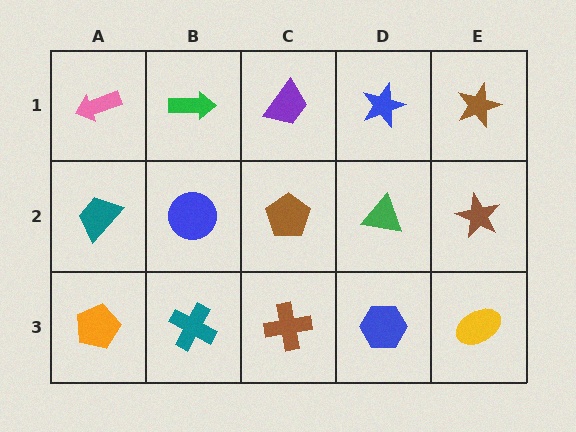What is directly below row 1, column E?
A brown star.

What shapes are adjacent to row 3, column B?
A blue circle (row 2, column B), an orange pentagon (row 3, column A), a brown cross (row 3, column C).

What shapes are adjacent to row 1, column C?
A brown pentagon (row 2, column C), a green arrow (row 1, column B), a blue star (row 1, column D).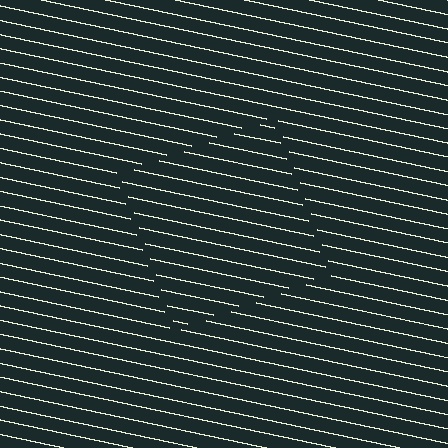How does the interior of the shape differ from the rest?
The interior of the shape contains the same grating, shifted by half a period — the contour is defined by the phase discontinuity where line-ends from the inner and outer gratings abut.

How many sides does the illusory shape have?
4 sides — the line-ends trace a square.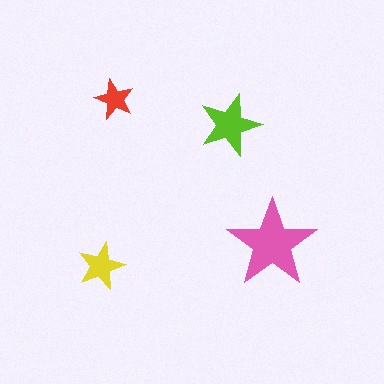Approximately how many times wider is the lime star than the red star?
About 1.5 times wider.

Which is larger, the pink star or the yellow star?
The pink one.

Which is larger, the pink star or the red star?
The pink one.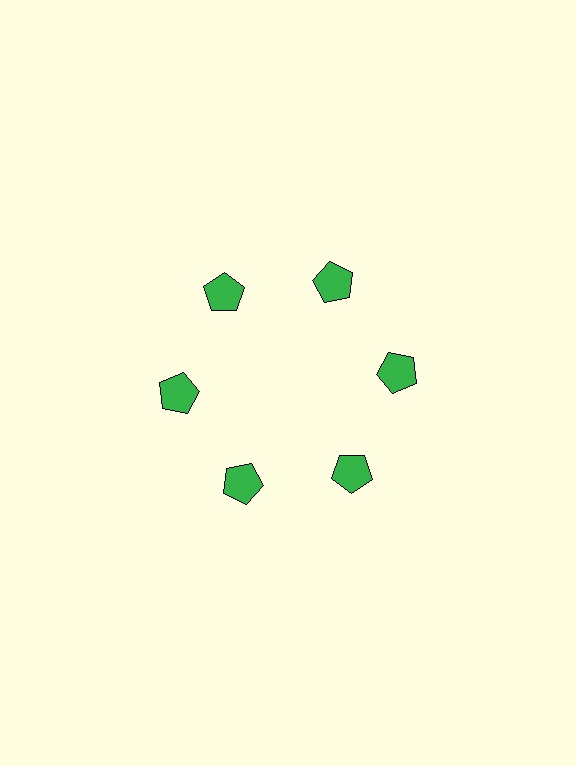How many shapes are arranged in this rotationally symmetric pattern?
There are 6 shapes, arranged in 6 groups of 1.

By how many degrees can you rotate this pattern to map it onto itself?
The pattern maps onto itself every 60 degrees of rotation.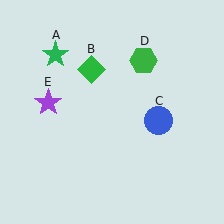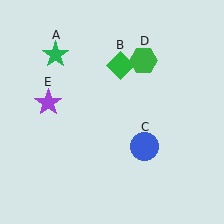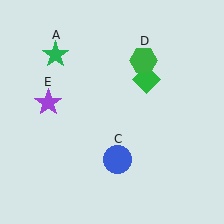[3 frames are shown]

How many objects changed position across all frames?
2 objects changed position: green diamond (object B), blue circle (object C).